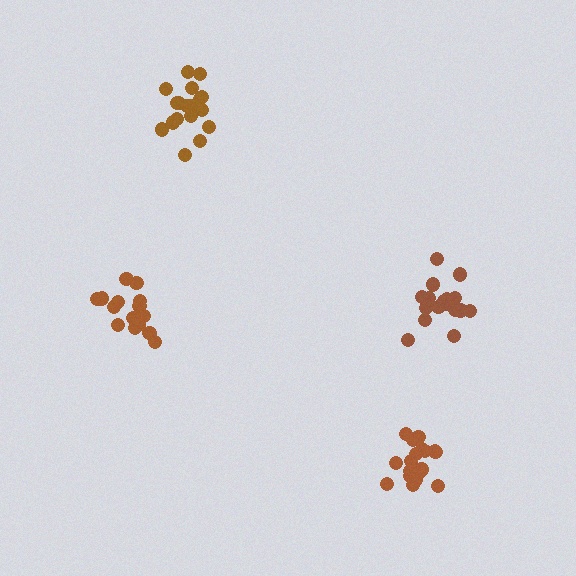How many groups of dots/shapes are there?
There are 4 groups.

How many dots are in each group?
Group 1: 17 dots, Group 2: 18 dots, Group 3: 20 dots, Group 4: 15 dots (70 total).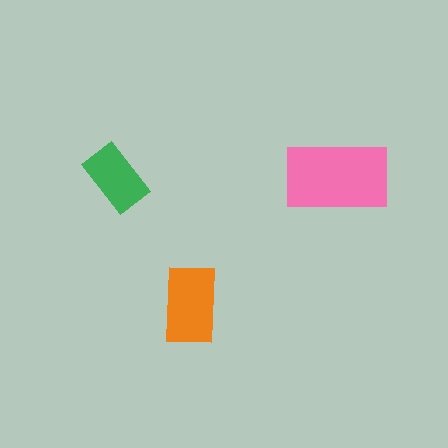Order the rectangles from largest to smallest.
the pink one, the orange one, the green one.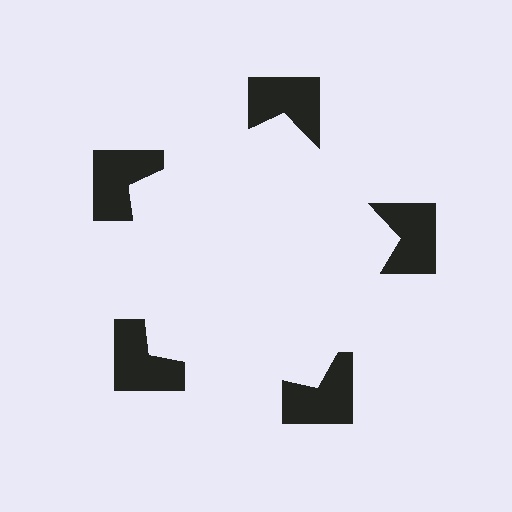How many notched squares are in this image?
There are 5 — one at each vertex of the illusory pentagon.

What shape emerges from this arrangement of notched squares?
An illusory pentagon — its edges are inferred from the aligned wedge cuts in the notched squares, not physically drawn.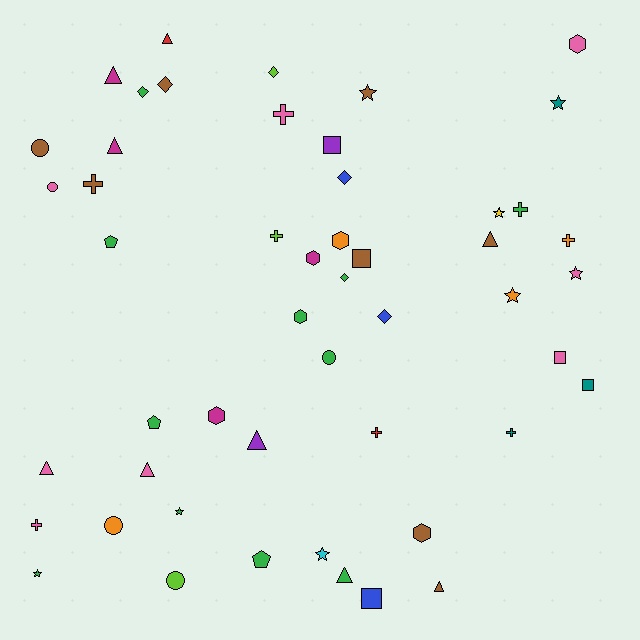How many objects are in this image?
There are 50 objects.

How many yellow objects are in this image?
There is 1 yellow object.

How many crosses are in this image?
There are 8 crosses.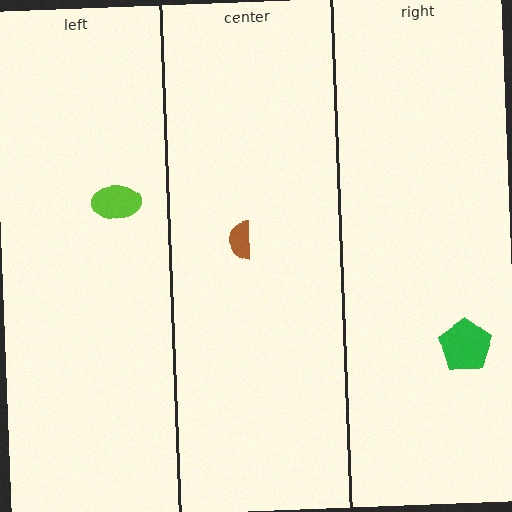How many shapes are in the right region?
1.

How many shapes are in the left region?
1.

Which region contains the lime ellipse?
The left region.